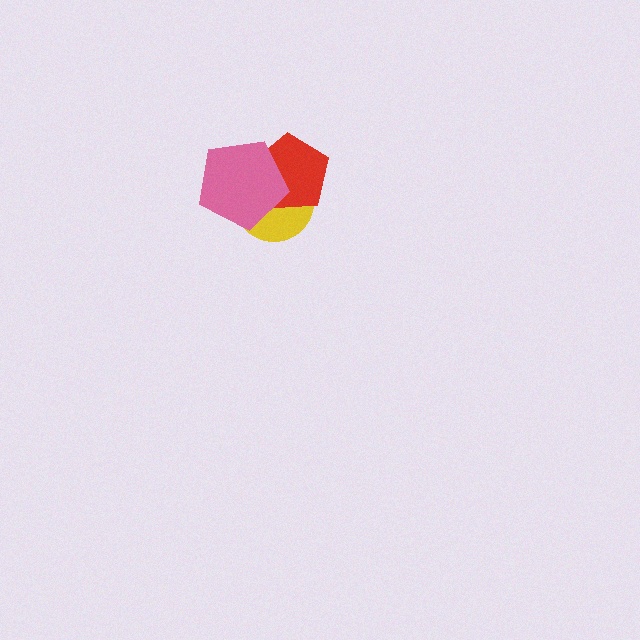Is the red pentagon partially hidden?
Yes, it is partially covered by another shape.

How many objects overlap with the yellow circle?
2 objects overlap with the yellow circle.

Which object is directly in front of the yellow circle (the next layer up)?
The red pentagon is directly in front of the yellow circle.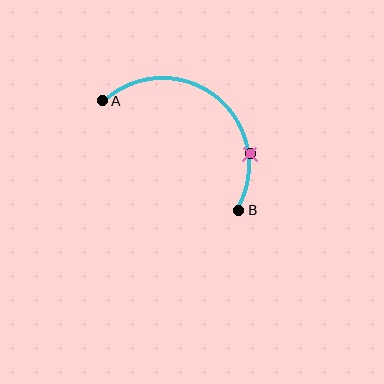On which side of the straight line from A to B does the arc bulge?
The arc bulges above and to the right of the straight line connecting A and B.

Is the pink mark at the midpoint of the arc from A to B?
No. The pink mark lies on the arc but is closer to endpoint B. The arc midpoint would be at the point on the curve equidistant along the arc from both A and B.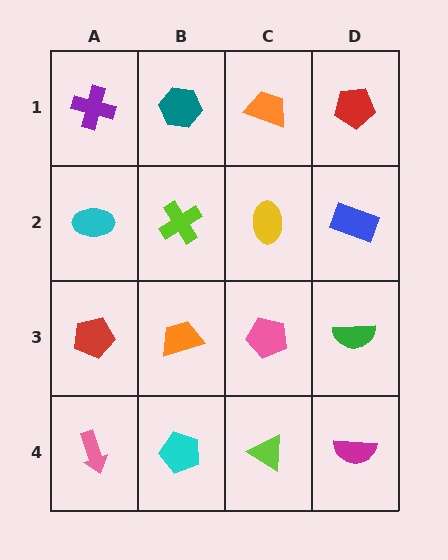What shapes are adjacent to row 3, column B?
A lime cross (row 2, column B), a cyan pentagon (row 4, column B), a red pentagon (row 3, column A), a pink pentagon (row 3, column C).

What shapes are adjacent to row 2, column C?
An orange trapezoid (row 1, column C), a pink pentagon (row 3, column C), a lime cross (row 2, column B), a blue rectangle (row 2, column D).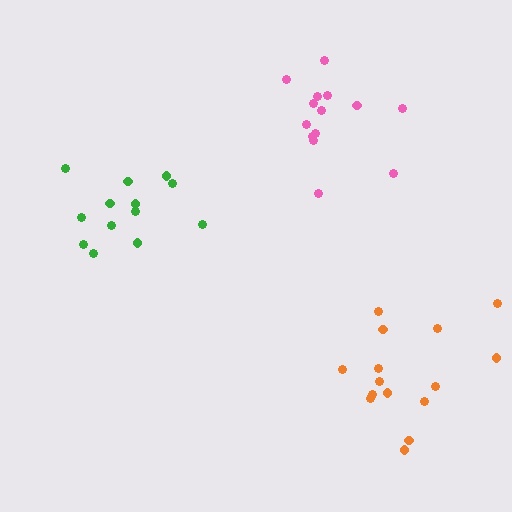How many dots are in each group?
Group 1: 14 dots, Group 2: 15 dots, Group 3: 13 dots (42 total).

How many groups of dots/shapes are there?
There are 3 groups.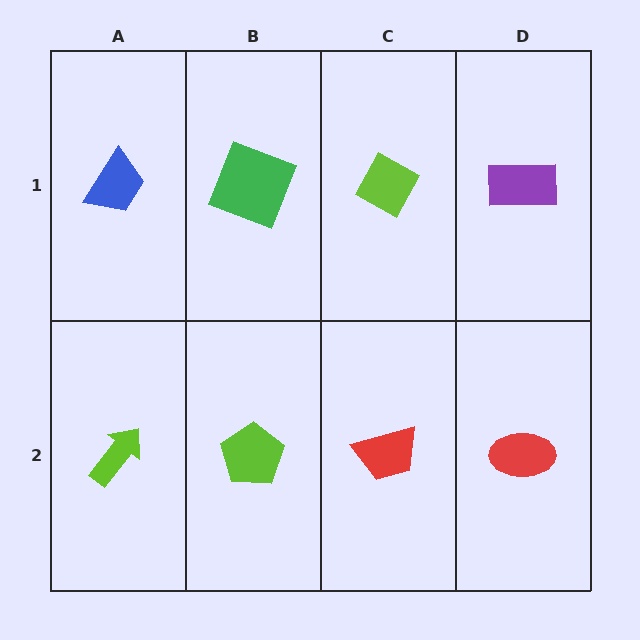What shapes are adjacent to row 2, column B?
A green square (row 1, column B), a lime arrow (row 2, column A), a red trapezoid (row 2, column C).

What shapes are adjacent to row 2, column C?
A lime diamond (row 1, column C), a lime pentagon (row 2, column B), a red ellipse (row 2, column D).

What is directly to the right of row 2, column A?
A lime pentagon.